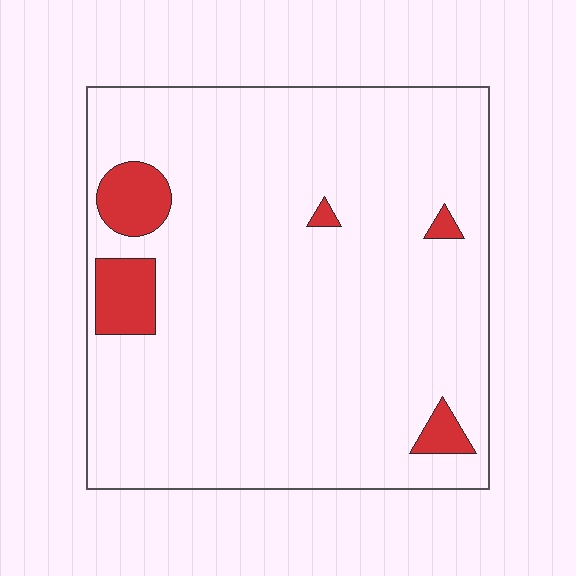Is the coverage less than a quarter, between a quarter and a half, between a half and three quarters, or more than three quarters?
Less than a quarter.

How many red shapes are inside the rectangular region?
5.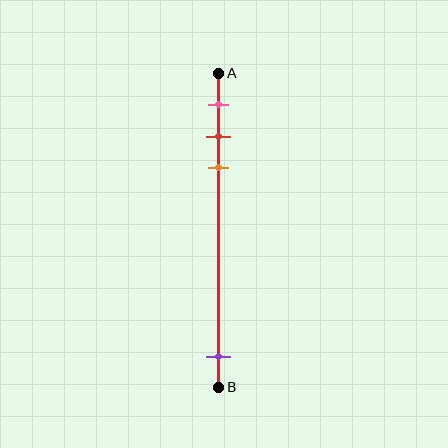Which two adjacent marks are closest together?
The red and orange marks are the closest adjacent pair.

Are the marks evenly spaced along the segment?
No, the marks are not evenly spaced.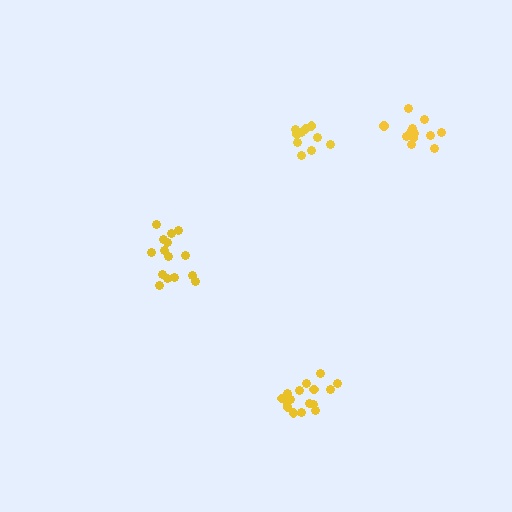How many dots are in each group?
Group 1: 10 dots, Group 2: 15 dots, Group 3: 12 dots, Group 4: 16 dots (53 total).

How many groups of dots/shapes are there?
There are 4 groups.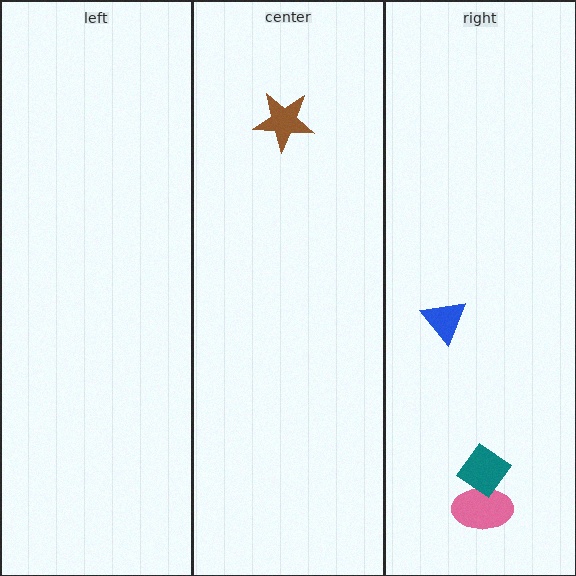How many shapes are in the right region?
3.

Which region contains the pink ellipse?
The right region.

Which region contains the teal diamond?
The right region.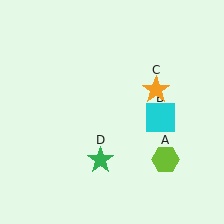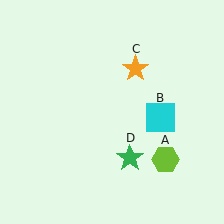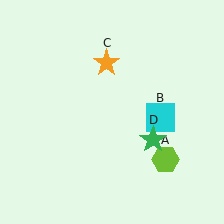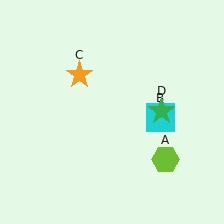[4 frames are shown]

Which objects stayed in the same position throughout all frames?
Lime hexagon (object A) and cyan square (object B) remained stationary.